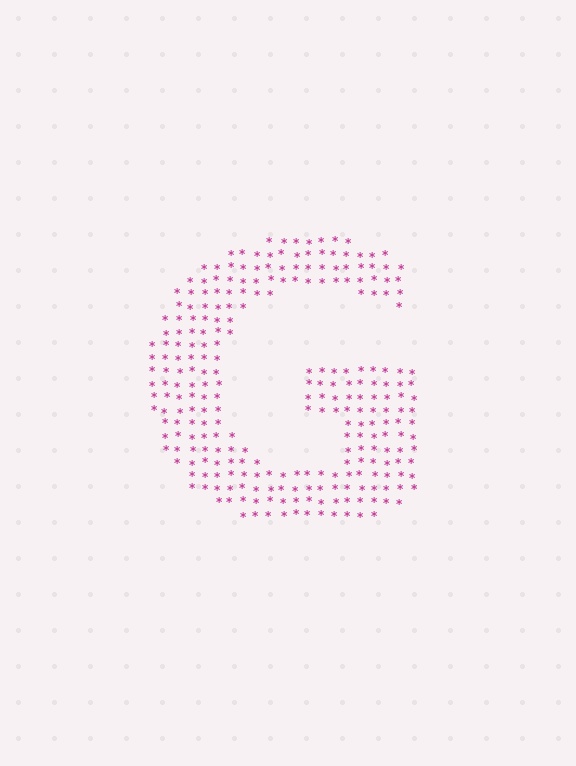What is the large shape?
The large shape is the letter G.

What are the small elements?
The small elements are asterisks.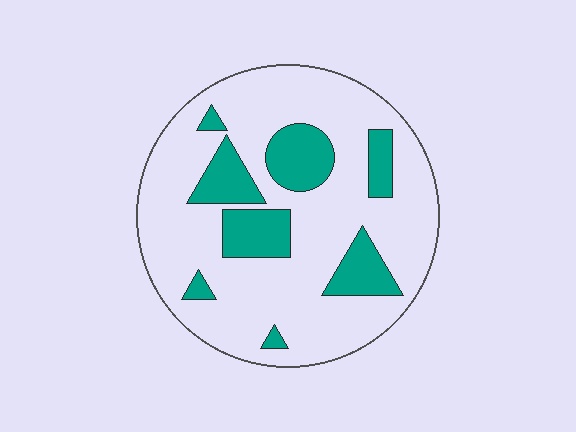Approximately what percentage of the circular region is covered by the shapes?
Approximately 20%.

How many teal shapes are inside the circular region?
8.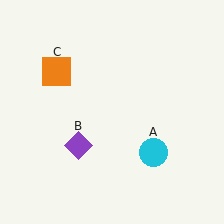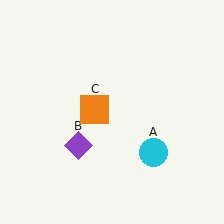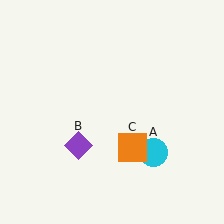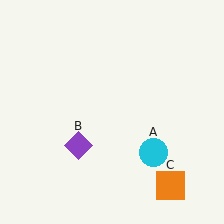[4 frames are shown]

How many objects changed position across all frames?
1 object changed position: orange square (object C).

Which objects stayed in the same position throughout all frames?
Cyan circle (object A) and purple diamond (object B) remained stationary.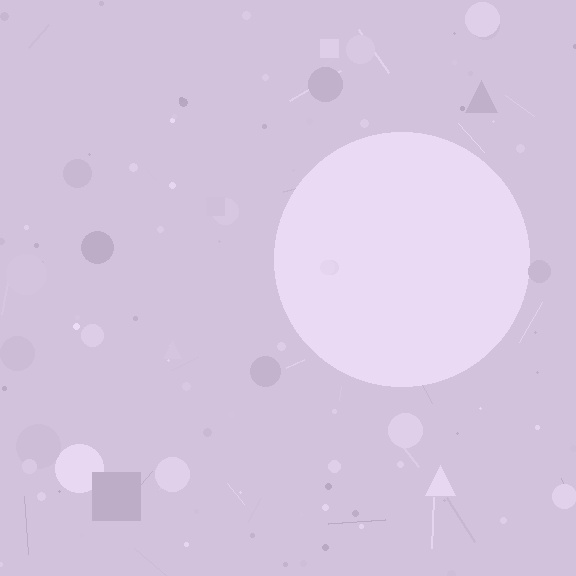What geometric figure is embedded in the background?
A circle is embedded in the background.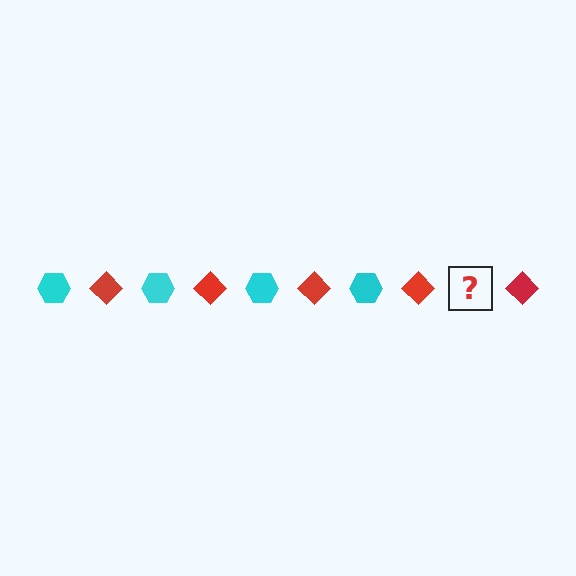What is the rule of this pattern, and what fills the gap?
The rule is that the pattern alternates between cyan hexagon and red diamond. The gap should be filled with a cyan hexagon.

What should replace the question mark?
The question mark should be replaced with a cyan hexagon.